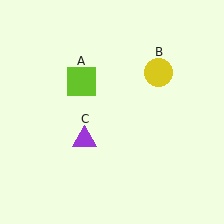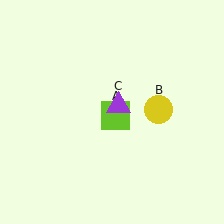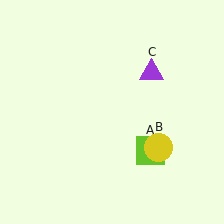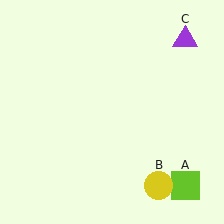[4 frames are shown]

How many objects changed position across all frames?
3 objects changed position: lime square (object A), yellow circle (object B), purple triangle (object C).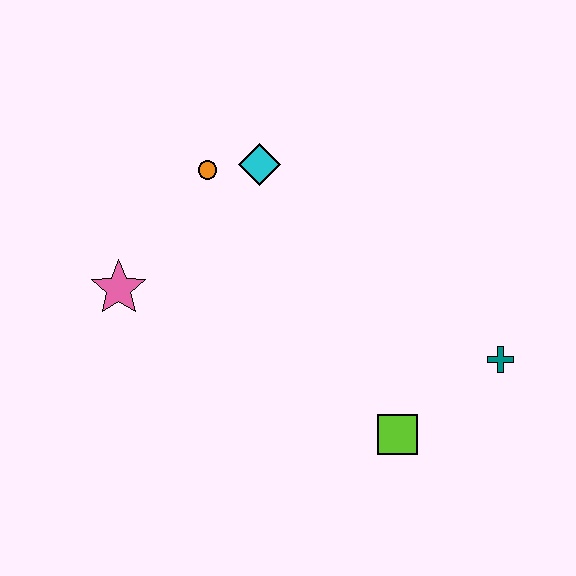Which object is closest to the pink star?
The orange circle is closest to the pink star.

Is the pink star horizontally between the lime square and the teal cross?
No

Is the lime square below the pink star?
Yes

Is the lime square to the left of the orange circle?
No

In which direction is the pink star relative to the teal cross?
The pink star is to the left of the teal cross.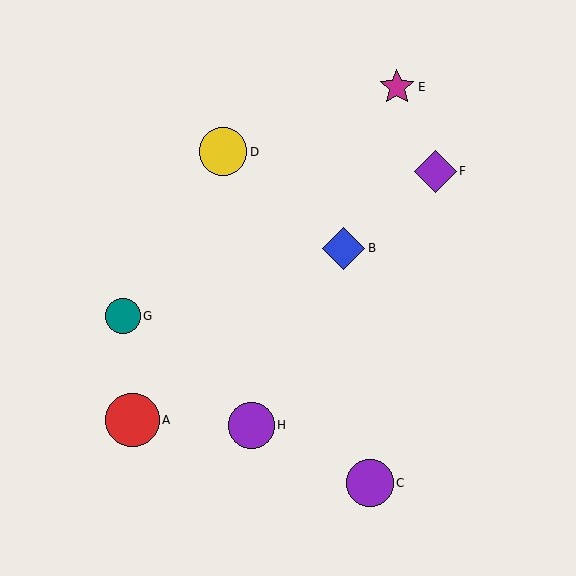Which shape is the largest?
The red circle (labeled A) is the largest.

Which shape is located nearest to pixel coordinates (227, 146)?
The yellow circle (labeled D) at (223, 152) is nearest to that location.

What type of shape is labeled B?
Shape B is a blue diamond.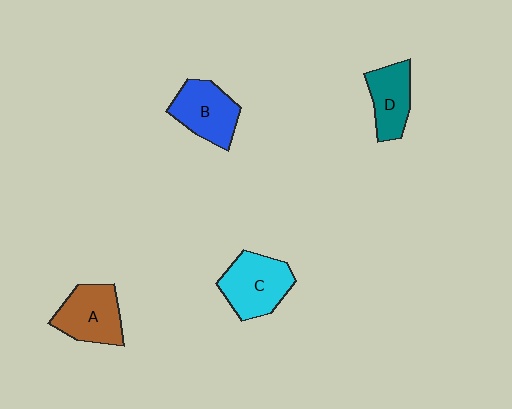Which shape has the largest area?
Shape C (cyan).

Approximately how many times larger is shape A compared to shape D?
Approximately 1.2 times.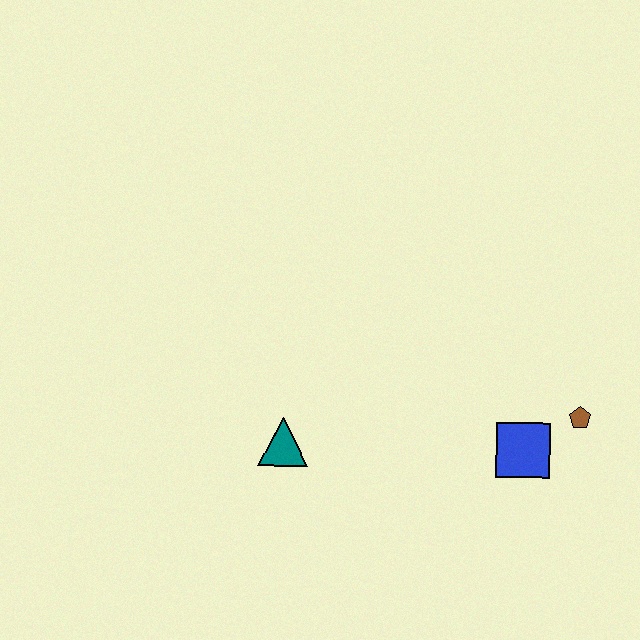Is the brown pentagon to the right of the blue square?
Yes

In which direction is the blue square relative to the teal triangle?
The blue square is to the right of the teal triangle.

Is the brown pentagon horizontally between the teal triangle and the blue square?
No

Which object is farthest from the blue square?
The teal triangle is farthest from the blue square.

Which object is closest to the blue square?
The brown pentagon is closest to the blue square.